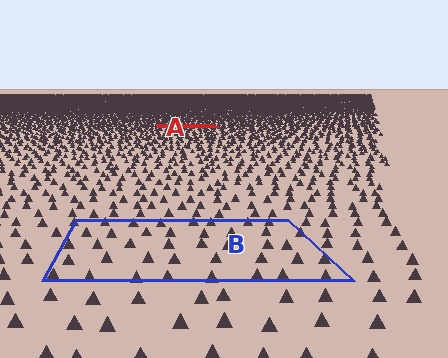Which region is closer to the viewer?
Region B is closer. The texture elements there are larger and more spread out.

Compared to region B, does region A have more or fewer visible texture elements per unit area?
Region A has more texture elements per unit area — they are packed more densely because it is farther away.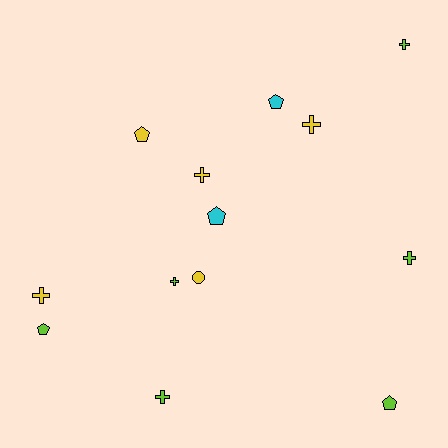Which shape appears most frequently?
Cross, with 7 objects.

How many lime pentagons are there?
There are 2 lime pentagons.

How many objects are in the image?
There are 13 objects.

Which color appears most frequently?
Lime, with 6 objects.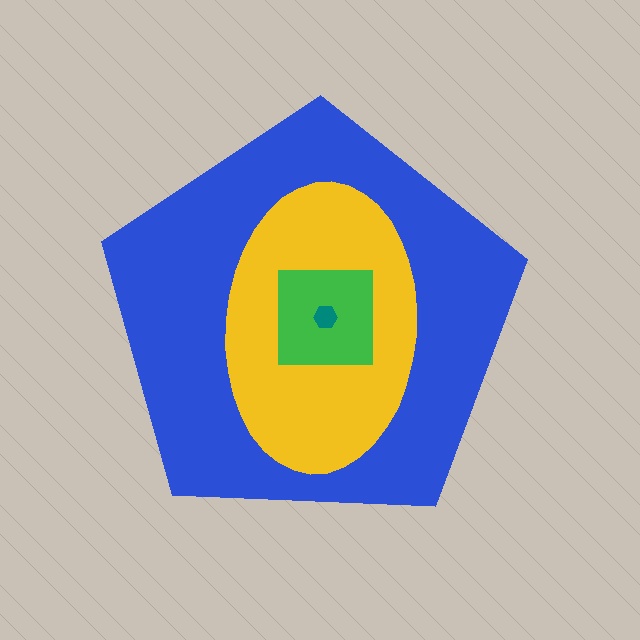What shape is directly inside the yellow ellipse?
The green square.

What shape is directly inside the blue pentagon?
The yellow ellipse.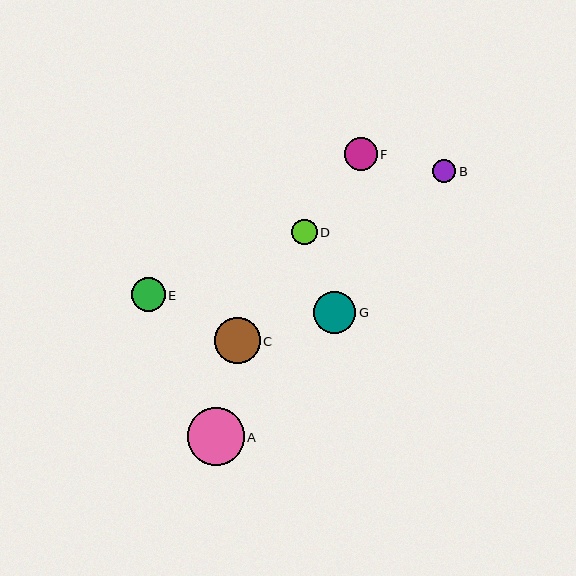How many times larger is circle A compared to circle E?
Circle A is approximately 1.7 times the size of circle E.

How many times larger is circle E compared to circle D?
Circle E is approximately 1.3 times the size of circle D.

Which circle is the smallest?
Circle B is the smallest with a size of approximately 24 pixels.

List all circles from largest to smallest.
From largest to smallest: A, C, G, E, F, D, B.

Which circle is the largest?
Circle A is the largest with a size of approximately 57 pixels.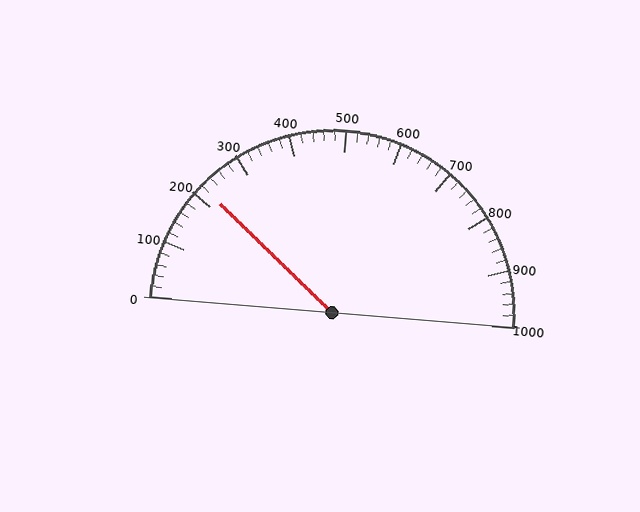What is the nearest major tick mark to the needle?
The nearest major tick mark is 200.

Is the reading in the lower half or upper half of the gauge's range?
The reading is in the lower half of the range (0 to 1000).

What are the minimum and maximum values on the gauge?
The gauge ranges from 0 to 1000.